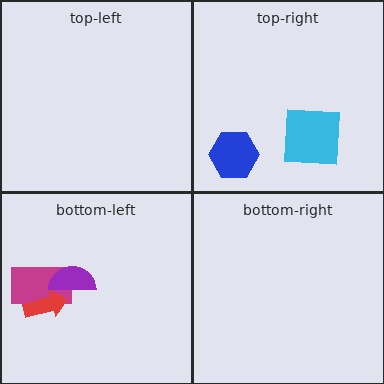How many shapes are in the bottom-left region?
3.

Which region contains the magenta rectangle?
The bottom-left region.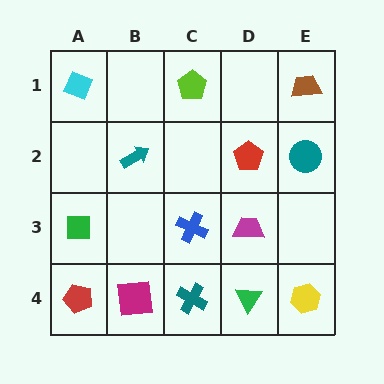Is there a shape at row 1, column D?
No, that cell is empty.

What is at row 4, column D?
A green triangle.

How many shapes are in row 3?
3 shapes.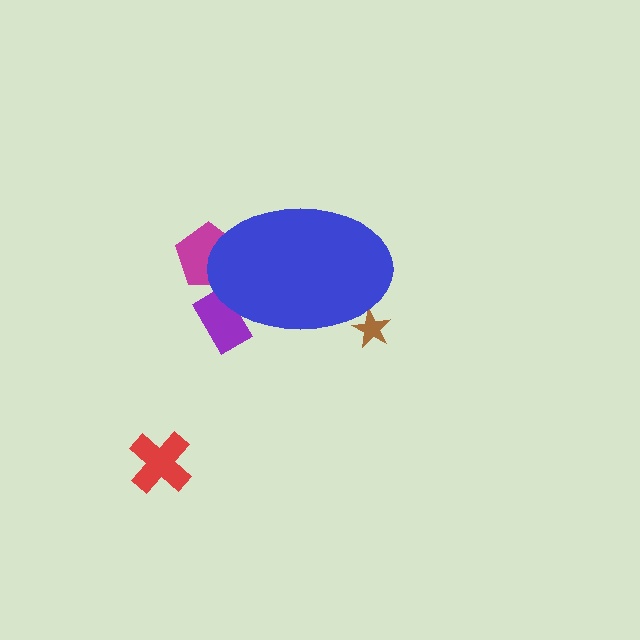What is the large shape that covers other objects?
A blue ellipse.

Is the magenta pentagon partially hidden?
Yes, the magenta pentagon is partially hidden behind the blue ellipse.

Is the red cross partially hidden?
No, the red cross is fully visible.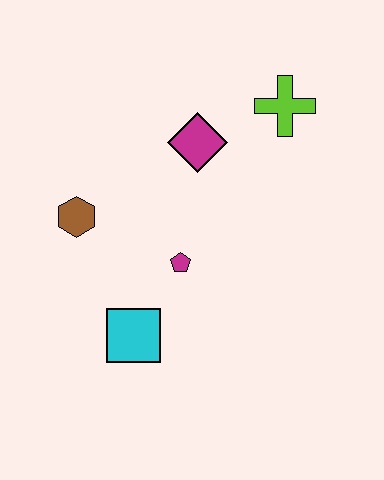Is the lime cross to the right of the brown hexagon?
Yes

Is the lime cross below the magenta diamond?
No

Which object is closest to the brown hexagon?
The magenta pentagon is closest to the brown hexagon.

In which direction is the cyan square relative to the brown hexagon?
The cyan square is below the brown hexagon.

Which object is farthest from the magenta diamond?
The cyan square is farthest from the magenta diamond.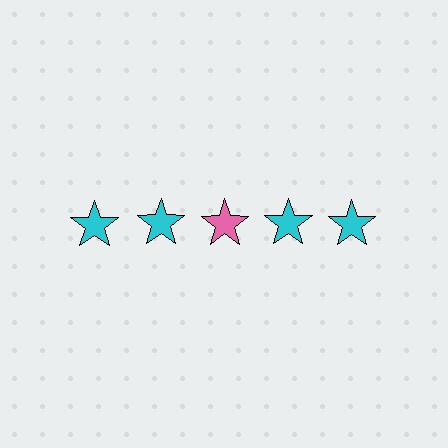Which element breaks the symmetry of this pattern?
The pink star in the top row, center column breaks the symmetry. All other shapes are cyan stars.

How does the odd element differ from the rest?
It has a different color: pink instead of cyan.